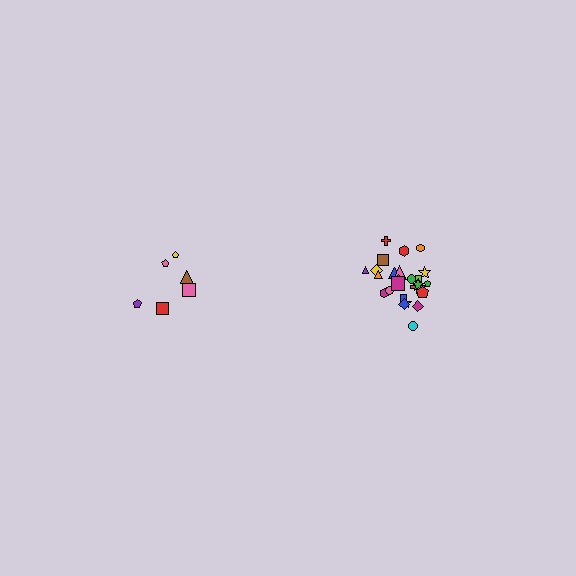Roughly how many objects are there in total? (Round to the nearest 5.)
Roughly 30 objects in total.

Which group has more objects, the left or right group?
The right group.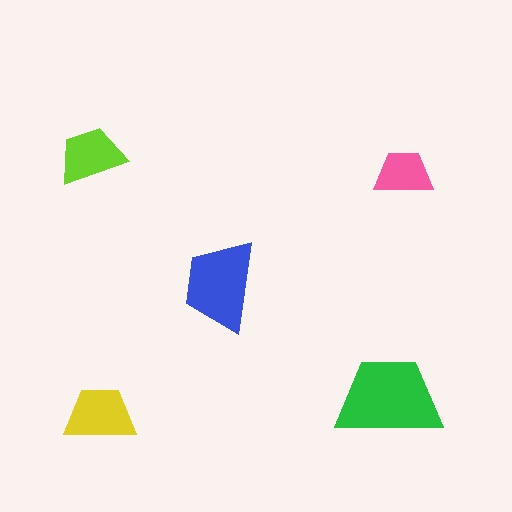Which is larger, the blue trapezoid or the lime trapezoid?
The blue one.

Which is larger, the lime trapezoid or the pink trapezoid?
The lime one.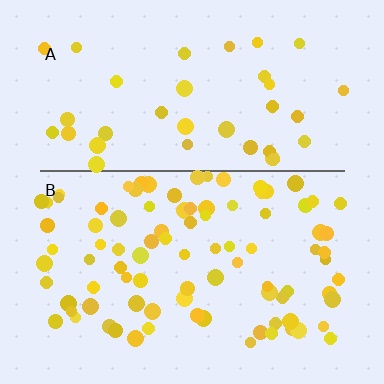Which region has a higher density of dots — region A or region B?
B (the bottom).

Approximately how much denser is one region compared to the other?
Approximately 2.4× — region B over region A.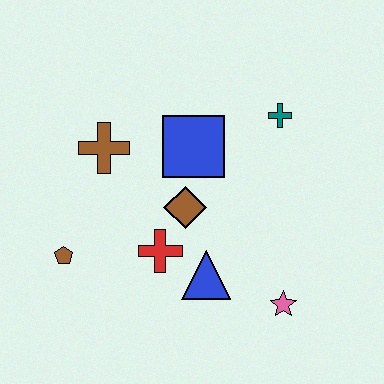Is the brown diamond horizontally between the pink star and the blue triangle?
No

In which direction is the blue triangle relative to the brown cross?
The blue triangle is below the brown cross.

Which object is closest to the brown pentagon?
The red cross is closest to the brown pentagon.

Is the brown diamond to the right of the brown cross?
Yes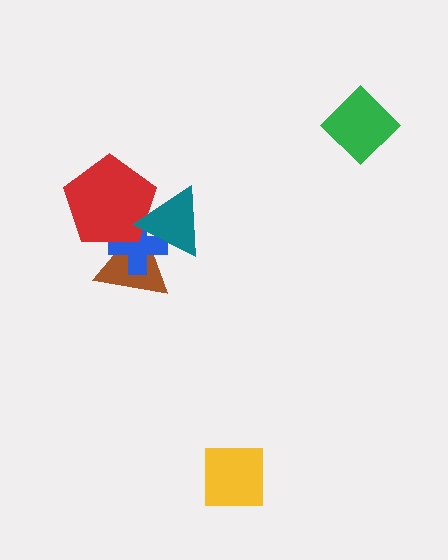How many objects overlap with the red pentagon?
3 objects overlap with the red pentagon.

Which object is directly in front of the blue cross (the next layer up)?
The red pentagon is directly in front of the blue cross.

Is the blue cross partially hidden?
Yes, it is partially covered by another shape.